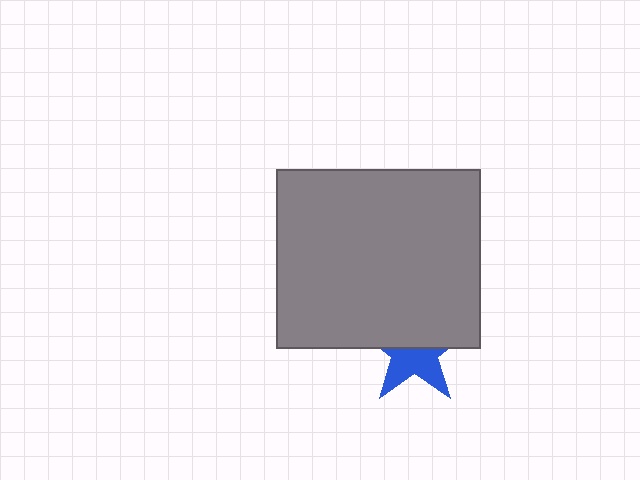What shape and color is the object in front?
The object in front is a gray rectangle.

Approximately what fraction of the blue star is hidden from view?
Roughly 55% of the blue star is hidden behind the gray rectangle.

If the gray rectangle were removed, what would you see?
You would see the complete blue star.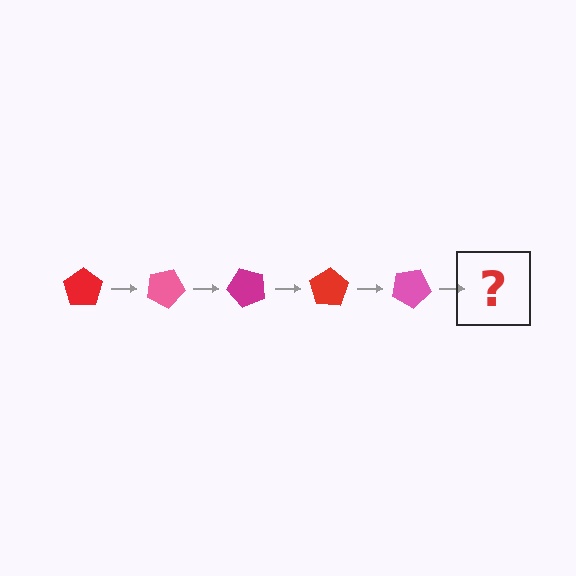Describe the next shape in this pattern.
It should be a magenta pentagon, rotated 125 degrees from the start.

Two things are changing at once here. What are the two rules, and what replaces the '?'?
The two rules are that it rotates 25 degrees each step and the color cycles through red, pink, and magenta. The '?' should be a magenta pentagon, rotated 125 degrees from the start.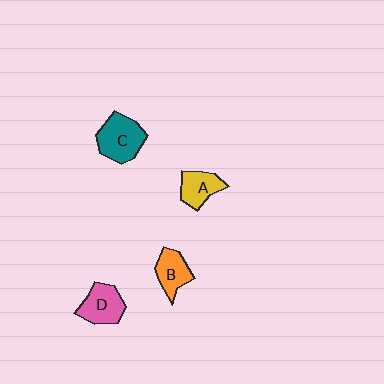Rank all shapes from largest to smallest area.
From largest to smallest: C (teal), D (pink), B (orange), A (yellow).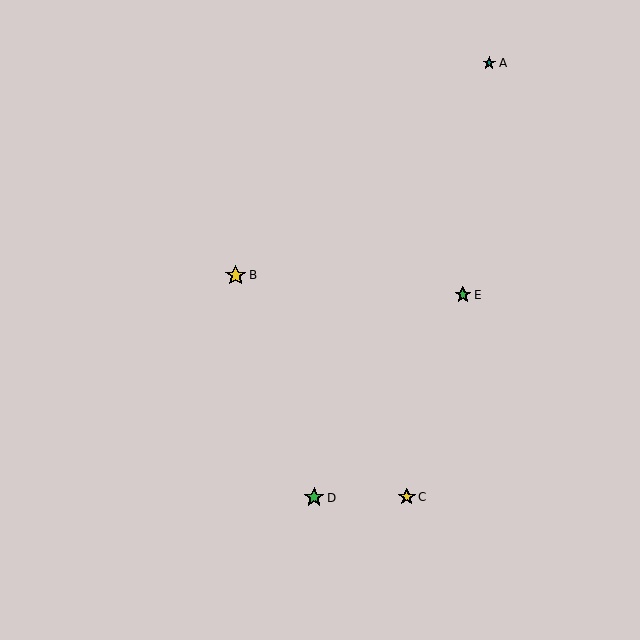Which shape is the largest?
The yellow star (labeled B) is the largest.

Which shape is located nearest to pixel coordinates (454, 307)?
The green star (labeled E) at (463, 295) is nearest to that location.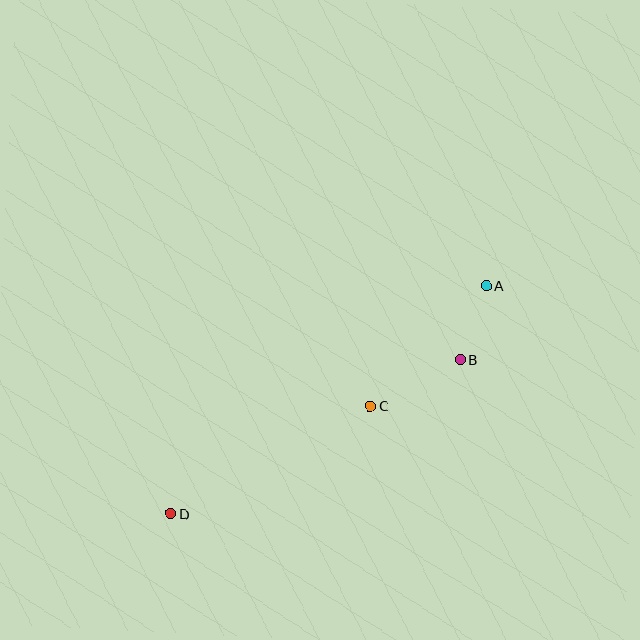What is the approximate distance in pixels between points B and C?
The distance between B and C is approximately 101 pixels.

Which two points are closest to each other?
Points A and B are closest to each other.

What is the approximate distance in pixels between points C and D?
The distance between C and D is approximately 227 pixels.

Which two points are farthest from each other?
Points A and D are farthest from each other.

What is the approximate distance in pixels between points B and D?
The distance between B and D is approximately 328 pixels.